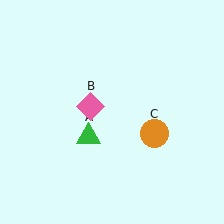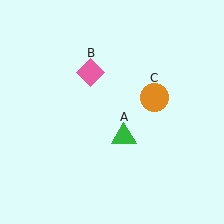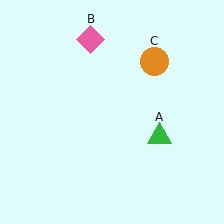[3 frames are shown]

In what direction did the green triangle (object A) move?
The green triangle (object A) moved right.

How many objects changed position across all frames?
3 objects changed position: green triangle (object A), pink diamond (object B), orange circle (object C).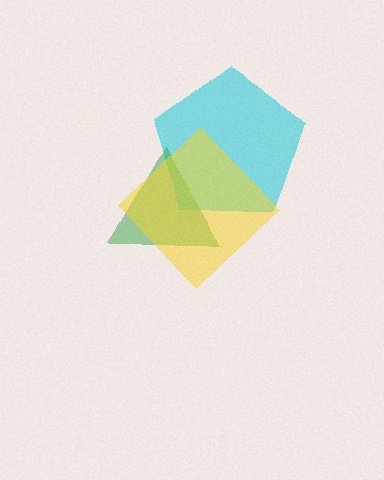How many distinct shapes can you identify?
There are 3 distinct shapes: a cyan pentagon, a green triangle, a yellow diamond.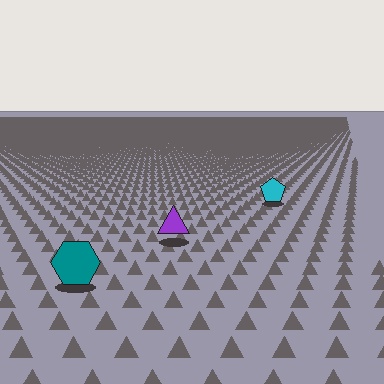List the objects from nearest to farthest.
From nearest to farthest: the teal hexagon, the purple triangle, the cyan pentagon.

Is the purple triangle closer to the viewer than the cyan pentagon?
Yes. The purple triangle is closer — you can tell from the texture gradient: the ground texture is coarser near it.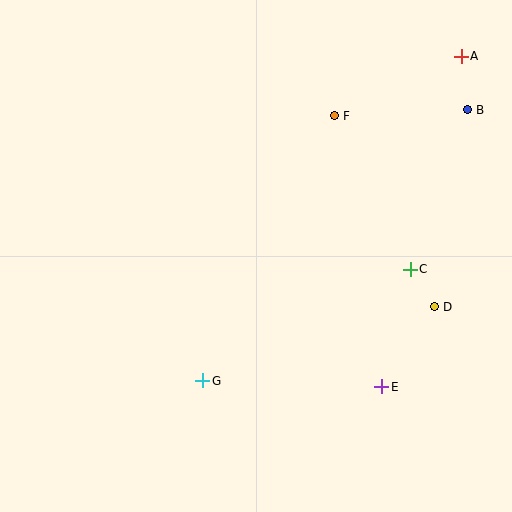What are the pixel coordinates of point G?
Point G is at (203, 381).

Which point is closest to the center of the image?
Point G at (203, 381) is closest to the center.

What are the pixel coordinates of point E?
Point E is at (382, 387).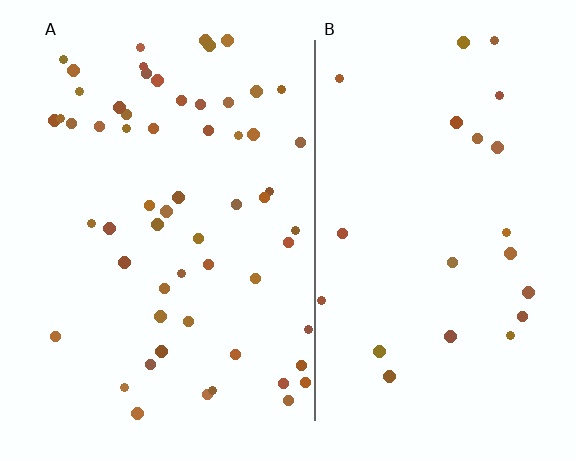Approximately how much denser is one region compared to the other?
Approximately 2.6× — region A over region B.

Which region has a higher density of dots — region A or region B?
A (the left).